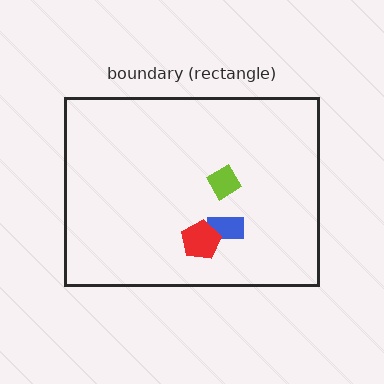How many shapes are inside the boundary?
3 inside, 0 outside.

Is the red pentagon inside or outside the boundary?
Inside.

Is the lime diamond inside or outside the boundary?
Inside.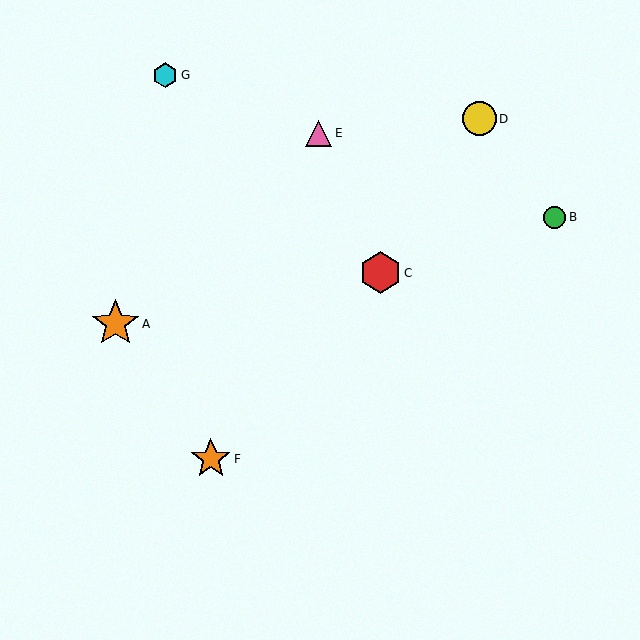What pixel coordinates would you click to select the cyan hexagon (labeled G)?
Click at (165, 75) to select the cyan hexagon G.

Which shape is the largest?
The orange star (labeled A) is the largest.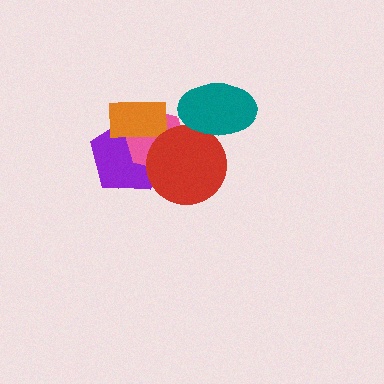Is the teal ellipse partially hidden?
No, no other shape covers it.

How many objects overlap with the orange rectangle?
2 objects overlap with the orange rectangle.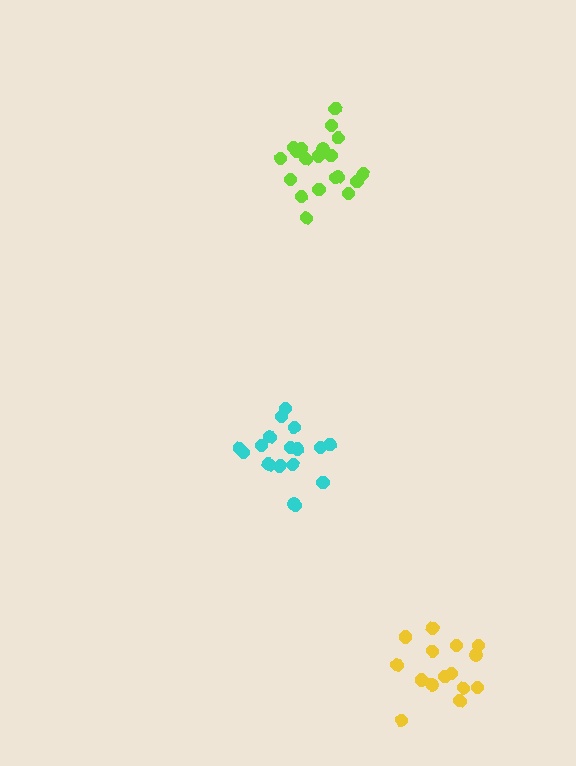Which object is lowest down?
The yellow cluster is bottommost.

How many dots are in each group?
Group 1: 18 dots, Group 2: 20 dots, Group 3: 15 dots (53 total).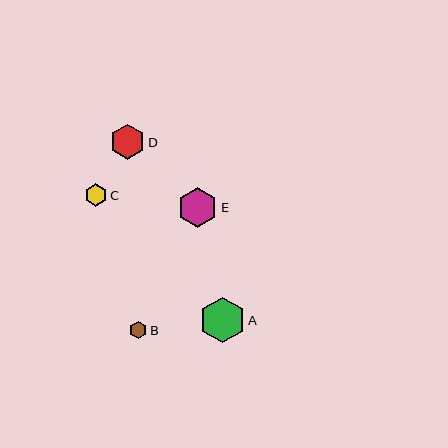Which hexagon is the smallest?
Hexagon B is the smallest with a size of approximately 17 pixels.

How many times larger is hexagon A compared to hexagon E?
Hexagon A is approximately 1.1 times the size of hexagon E.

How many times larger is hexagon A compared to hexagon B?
Hexagon A is approximately 2.6 times the size of hexagon B.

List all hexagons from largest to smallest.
From largest to smallest: A, E, D, C, B.